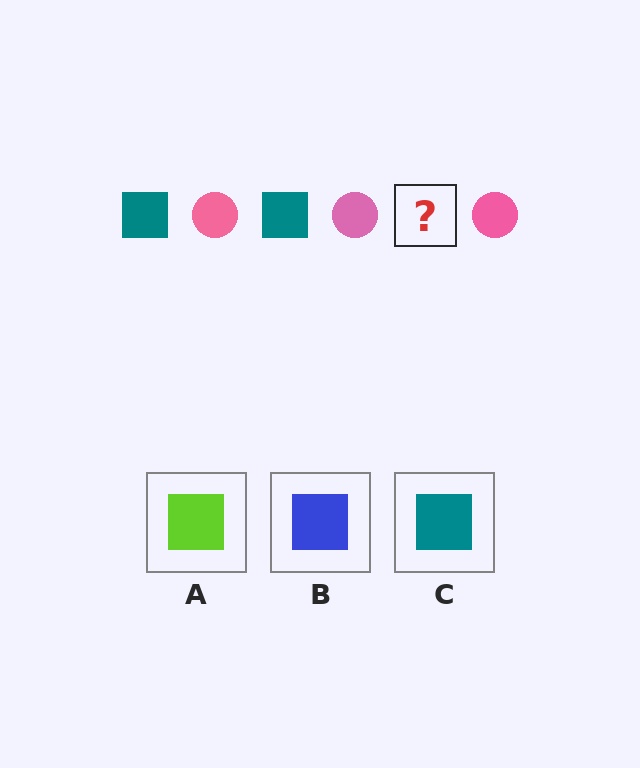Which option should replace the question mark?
Option C.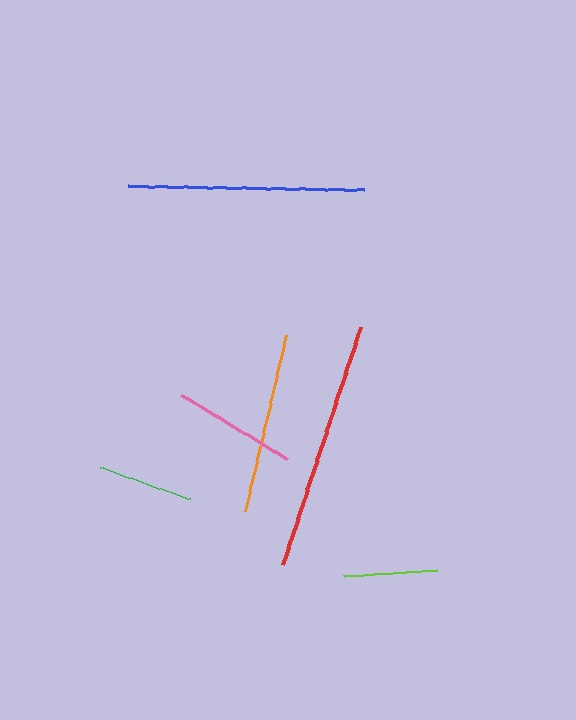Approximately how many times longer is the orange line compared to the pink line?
The orange line is approximately 1.5 times the length of the pink line.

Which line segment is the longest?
The red line is the longest at approximately 250 pixels.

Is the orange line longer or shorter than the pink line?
The orange line is longer than the pink line.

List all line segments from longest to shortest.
From longest to shortest: red, blue, orange, pink, green, lime.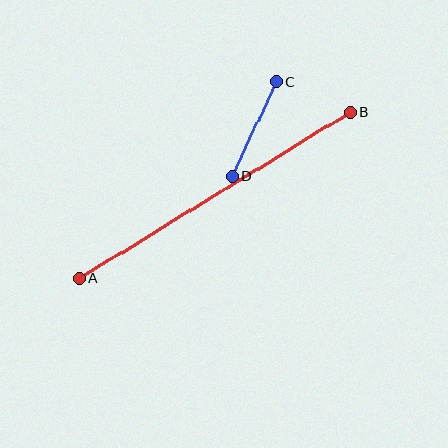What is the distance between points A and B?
The distance is approximately 317 pixels.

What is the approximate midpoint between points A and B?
The midpoint is at approximately (215, 195) pixels.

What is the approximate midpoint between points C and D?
The midpoint is at approximately (254, 129) pixels.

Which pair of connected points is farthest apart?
Points A and B are farthest apart.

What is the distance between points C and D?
The distance is approximately 105 pixels.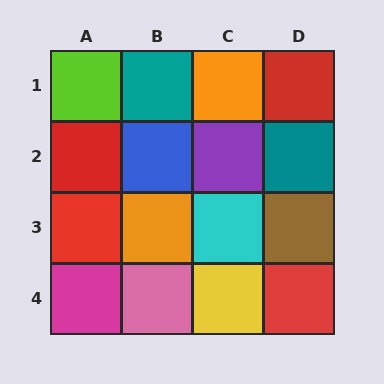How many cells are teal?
2 cells are teal.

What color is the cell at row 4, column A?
Magenta.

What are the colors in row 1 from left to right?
Lime, teal, orange, red.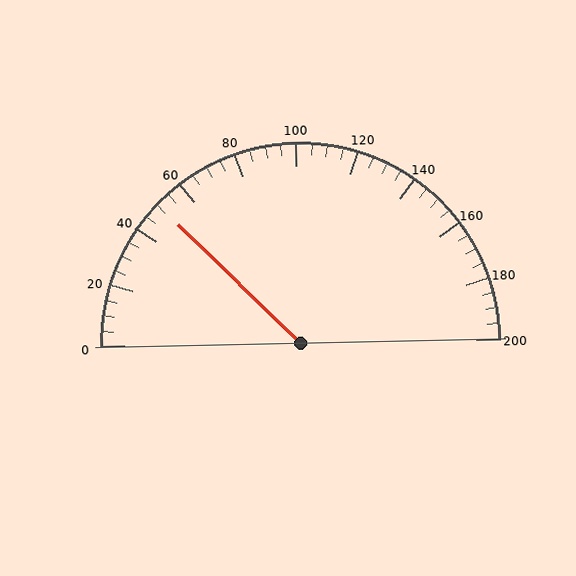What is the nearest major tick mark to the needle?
The nearest major tick mark is 40.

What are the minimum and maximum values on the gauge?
The gauge ranges from 0 to 200.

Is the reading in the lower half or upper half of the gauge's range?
The reading is in the lower half of the range (0 to 200).